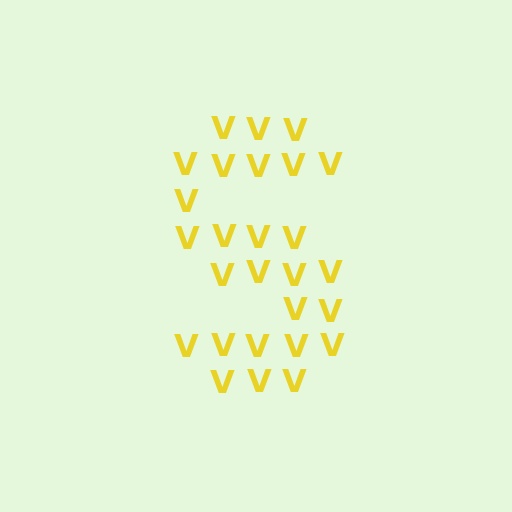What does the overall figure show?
The overall figure shows the letter S.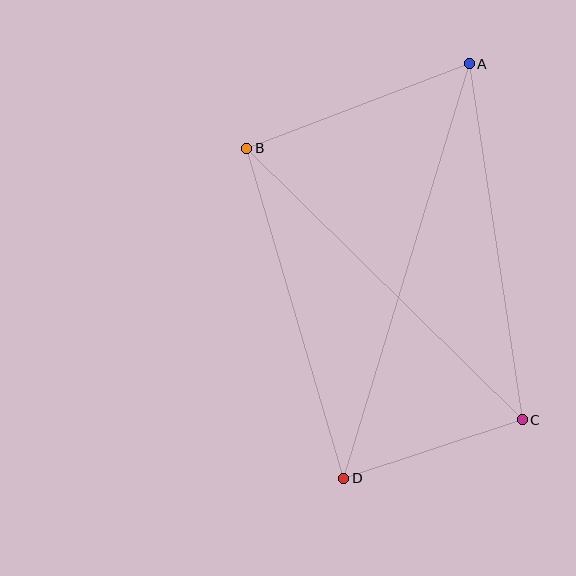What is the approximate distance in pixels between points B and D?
The distance between B and D is approximately 344 pixels.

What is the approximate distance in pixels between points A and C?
The distance between A and C is approximately 360 pixels.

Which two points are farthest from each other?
Points A and D are farthest from each other.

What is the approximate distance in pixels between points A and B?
The distance between A and B is approximately 238 pixels.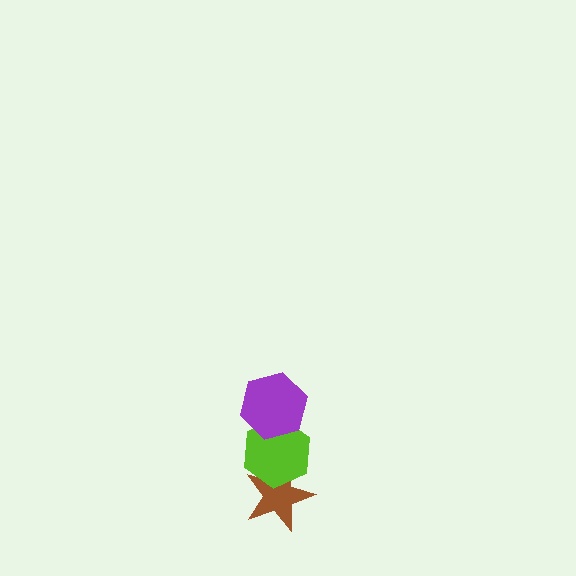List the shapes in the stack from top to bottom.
From top to bottom: the purple hexagon, the lime hexagon, the brown star.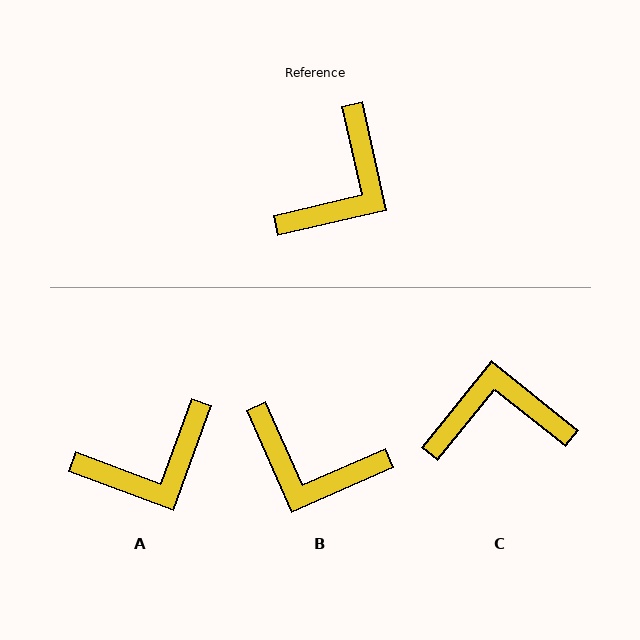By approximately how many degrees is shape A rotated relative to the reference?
Approximately 33 degrees clockwise.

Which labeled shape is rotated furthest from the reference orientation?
C, about 128 degrees away.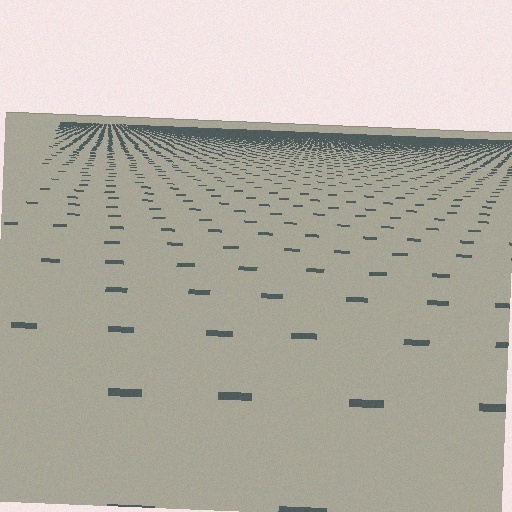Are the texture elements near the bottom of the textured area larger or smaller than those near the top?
Larger. Near the bottom, elements are closer to the viewer and appear at a bigger on-screen size.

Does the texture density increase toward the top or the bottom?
Density increases toward the top.